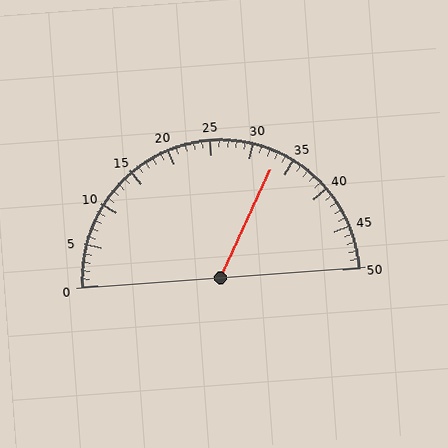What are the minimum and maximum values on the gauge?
The gauge ranges from 0 to 50.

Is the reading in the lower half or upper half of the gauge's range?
The reading is in the upper half of the range (0 to 50).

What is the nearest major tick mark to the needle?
The nearest major tick mark is 35.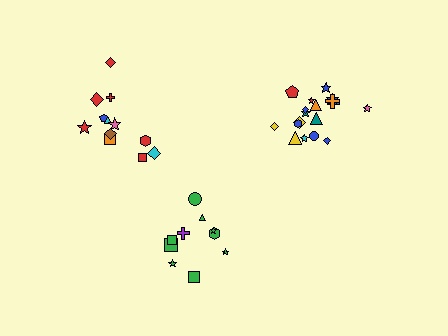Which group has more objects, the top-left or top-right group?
The top-right group.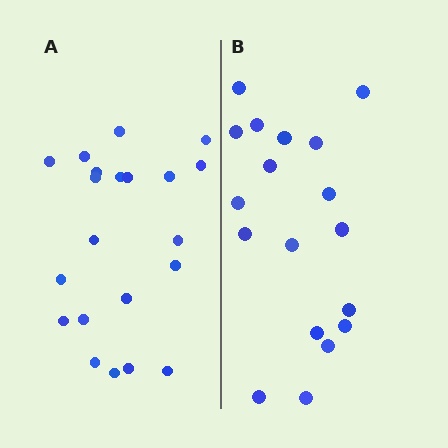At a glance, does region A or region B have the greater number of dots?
Region A (the left region) has more dots.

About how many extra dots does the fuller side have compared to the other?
Region A has just a few more — roughly 2 or 3 more dots than region B.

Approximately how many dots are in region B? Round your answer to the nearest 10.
About 20 dots. (The exact count is 18, which rounds to 20.)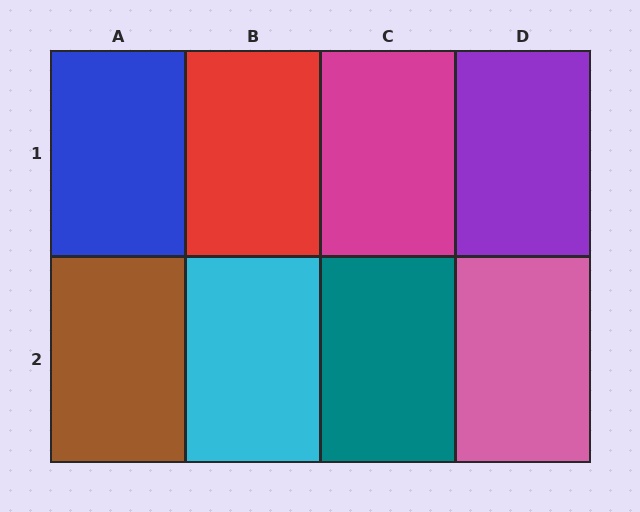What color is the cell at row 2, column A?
Brown.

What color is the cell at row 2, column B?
Cyan.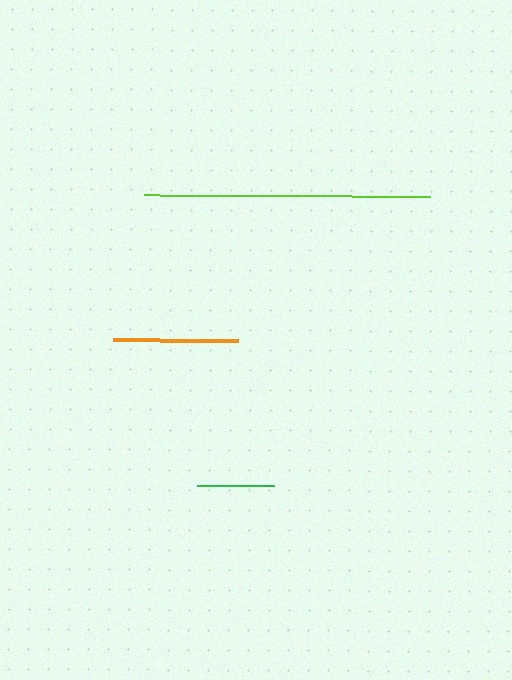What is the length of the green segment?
The green segment is approximately 77 pixels long.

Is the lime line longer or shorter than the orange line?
The lime line is longer than the orange line.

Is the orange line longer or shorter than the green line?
The orange line is longer than the green line.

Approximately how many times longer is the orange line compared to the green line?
The orange line is approximately 1.6 times the length of the green line.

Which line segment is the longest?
The lime line is the longest at approximately 285 pixels.